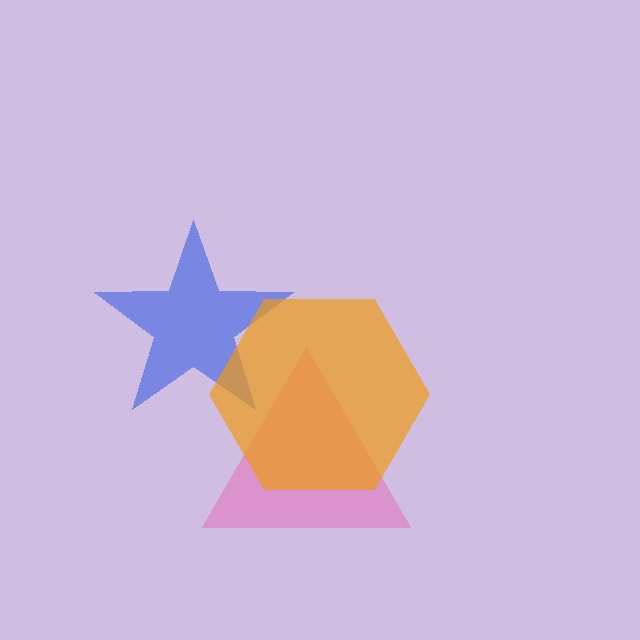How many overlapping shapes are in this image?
There are 3 overlapping shapes in the image.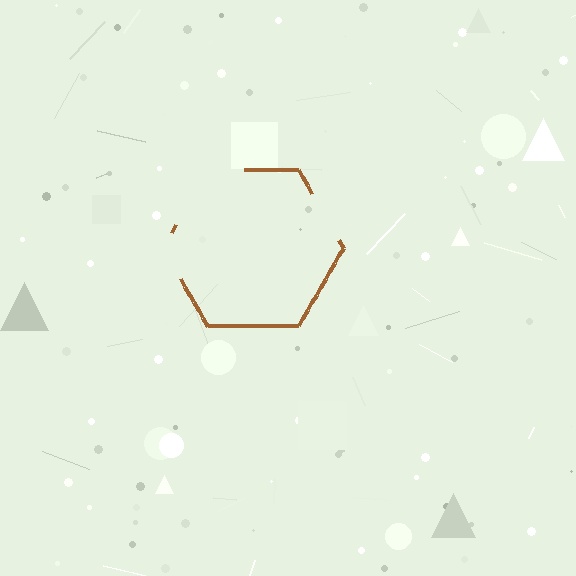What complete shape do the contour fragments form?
The contour fragments form a hexagon.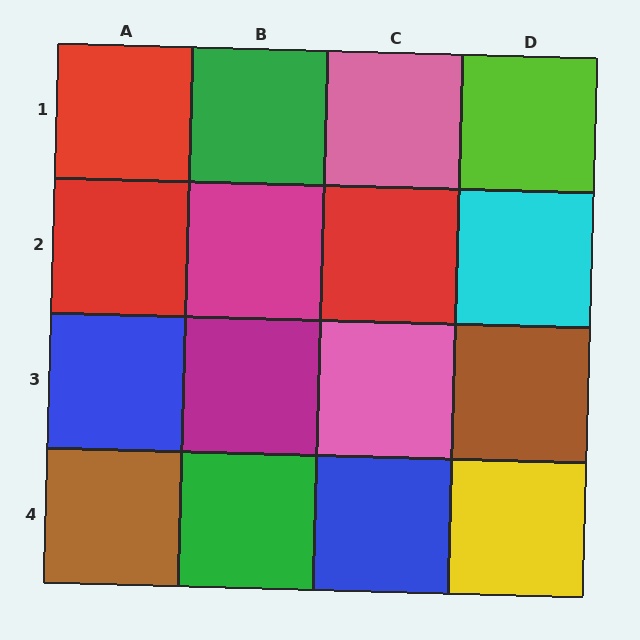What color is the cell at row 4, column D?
Yellow.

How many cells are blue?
2 cells are blue.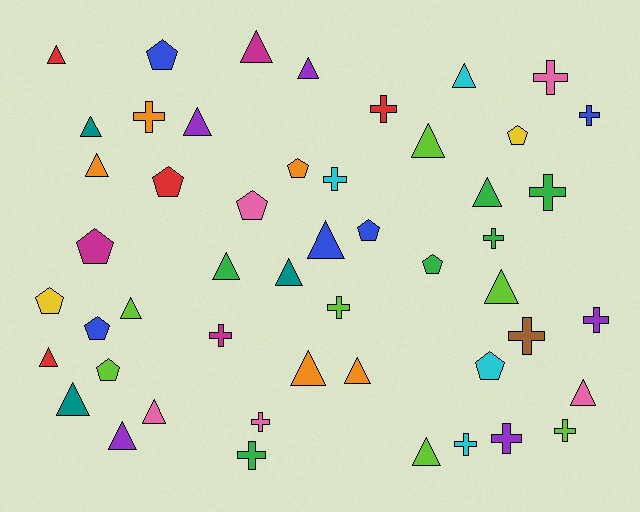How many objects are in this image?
There are 50 objects.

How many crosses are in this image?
There are 16 crosses.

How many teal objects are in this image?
There are 3 teal objects.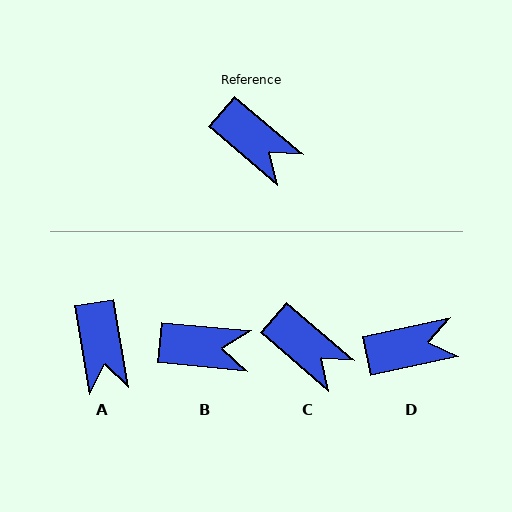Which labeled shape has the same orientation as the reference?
C.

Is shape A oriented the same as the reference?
No, it is off by about 40 degrees.